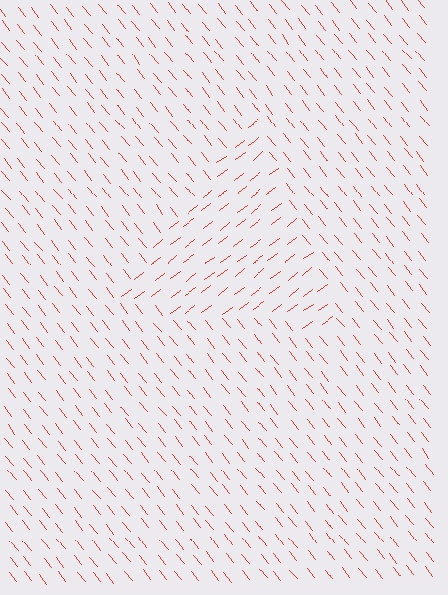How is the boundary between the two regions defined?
The boundary is defined purely by a change in line orientation (approximately 88 degrees difference). All lines are the same color and thickness.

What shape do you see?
I see a triangle.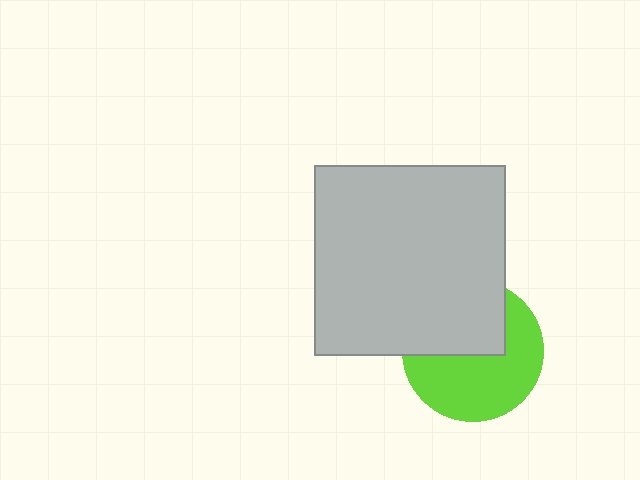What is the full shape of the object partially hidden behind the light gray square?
The partially hidden object is a lime circle.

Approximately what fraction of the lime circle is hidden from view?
Roughly 42% of the lime circle is hidden behind the light gray square.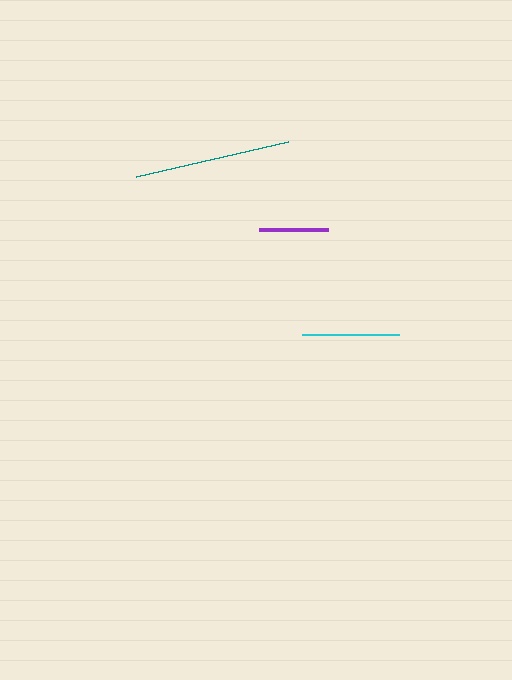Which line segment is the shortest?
The purple line is the shortest at approximately 68 pixels.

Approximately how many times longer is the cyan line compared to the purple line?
The cyan line is approximately 1.4 times the length of the purple line.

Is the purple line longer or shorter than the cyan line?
The cyan line is longer than the purple line.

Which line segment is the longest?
The teal line is the longest at approximately 156 pixels.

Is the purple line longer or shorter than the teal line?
The teal line is longer than the purple line.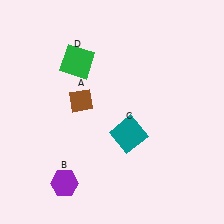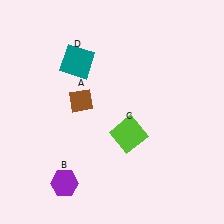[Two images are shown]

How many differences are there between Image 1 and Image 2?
There are 2 differences between the two images.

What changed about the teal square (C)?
In Image 1, C is teal. In Image 2, it changed to lime.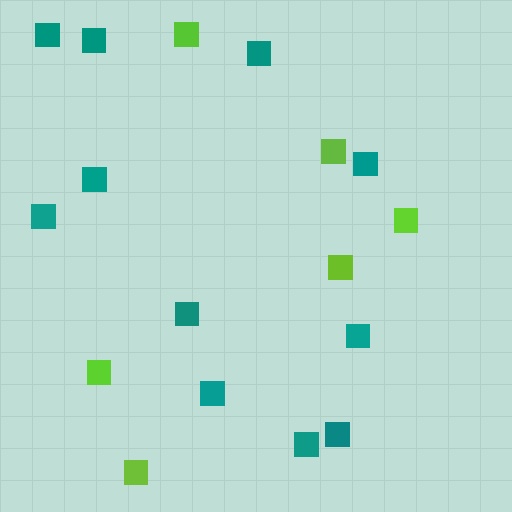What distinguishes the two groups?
There are 2 groups: one group of teal squares (11) and one group of lime squares (6).